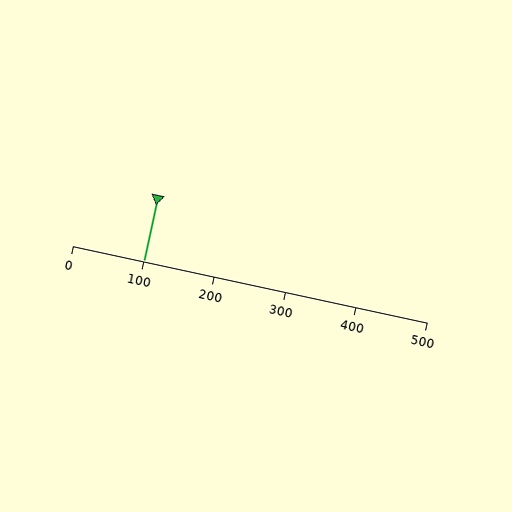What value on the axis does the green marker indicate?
The marker indicates approximately 100.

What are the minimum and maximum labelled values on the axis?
The axis runs from 0 to 500.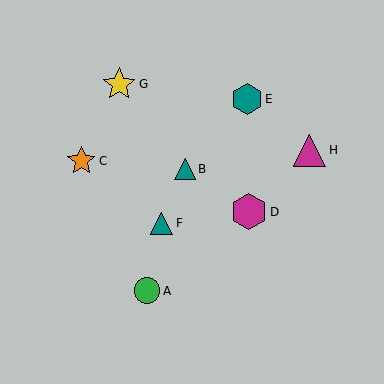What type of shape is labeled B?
Shape B is a teal triangle.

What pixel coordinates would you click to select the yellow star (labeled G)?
Click at (119, 84) to select the yellow star G.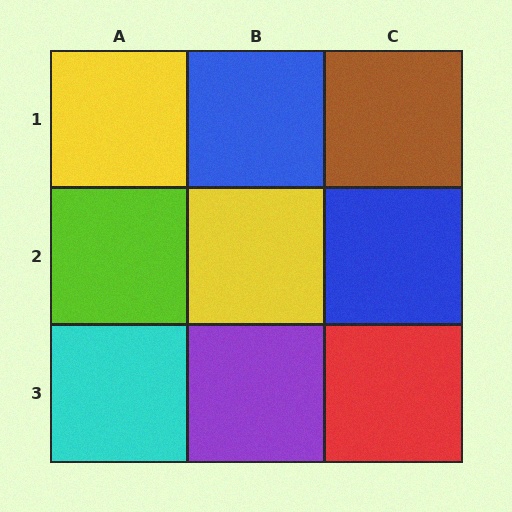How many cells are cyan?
1 cell is cyan.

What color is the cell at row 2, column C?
Blue.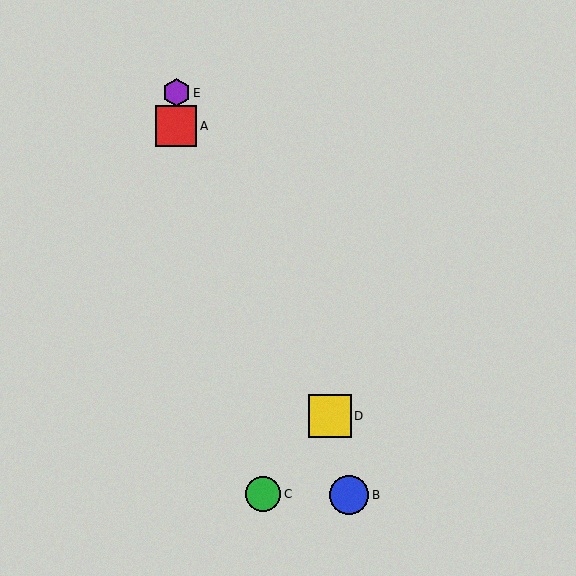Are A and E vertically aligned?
Yes, both are at x≈176.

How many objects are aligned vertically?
2 objects (A, E) are aligned vertically.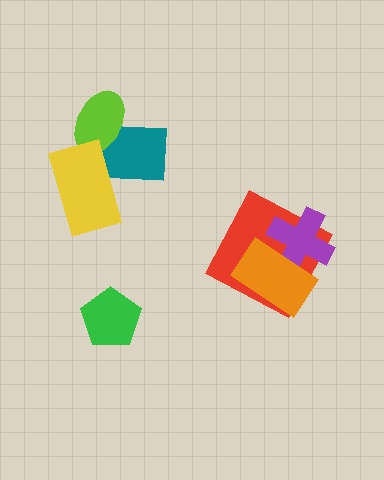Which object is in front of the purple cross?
The orange rectangle is in front of the purple cross.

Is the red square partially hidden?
Yes, it is partially covered by another shape.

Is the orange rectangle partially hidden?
No, no other shape covers it.